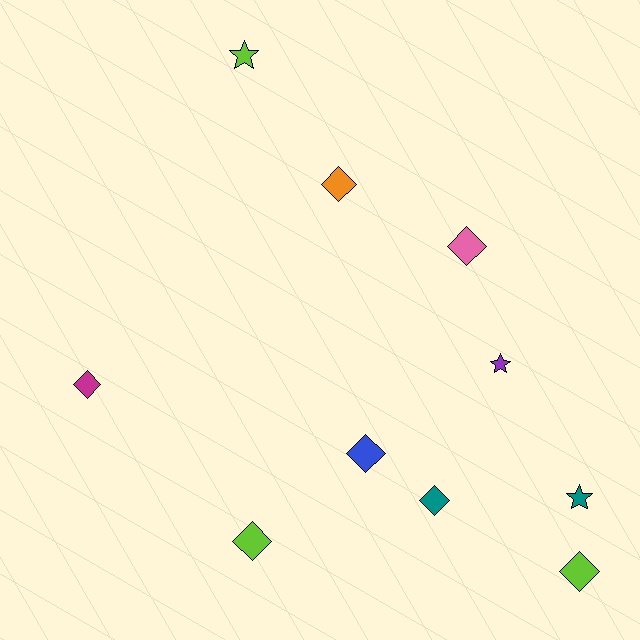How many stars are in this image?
There are 3 stars.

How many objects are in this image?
There are 10 objects.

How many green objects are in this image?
There are no green objects.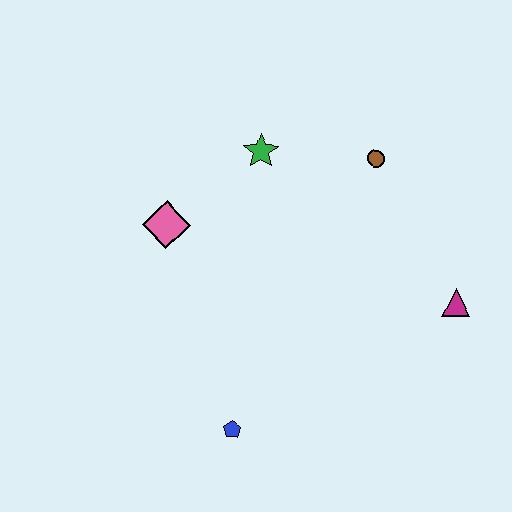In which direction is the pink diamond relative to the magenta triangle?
The pink diamond is to the left of the magenta triangle.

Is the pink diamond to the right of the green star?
No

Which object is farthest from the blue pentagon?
The brown circle is farthest from the blue pentagon.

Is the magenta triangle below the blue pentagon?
No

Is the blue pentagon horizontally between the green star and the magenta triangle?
No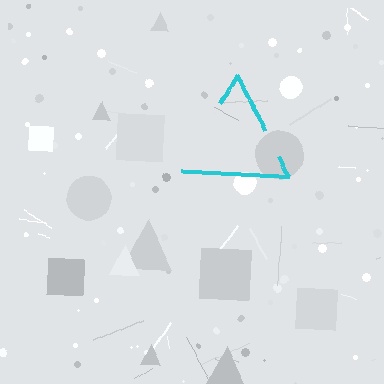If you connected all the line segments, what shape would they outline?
They would outline a triangle.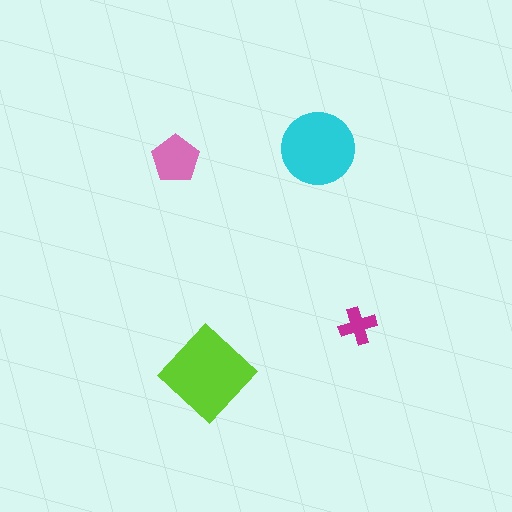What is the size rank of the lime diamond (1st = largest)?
1st.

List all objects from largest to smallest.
The lime diamond, the cyan circle, the pink pentagon, the magenta cross.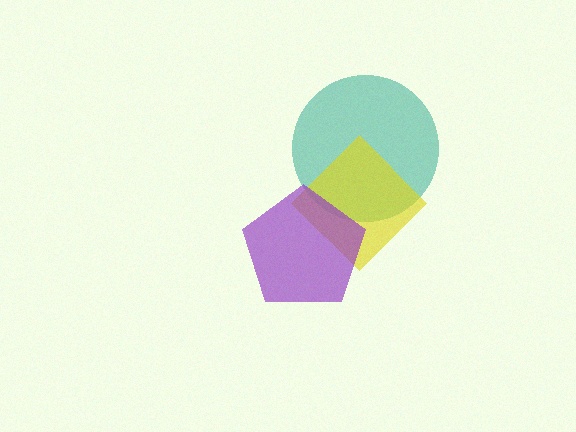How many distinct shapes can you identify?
There are 3 distinct shapes: a teal circle, a yellow diamond, a purple pentagon.